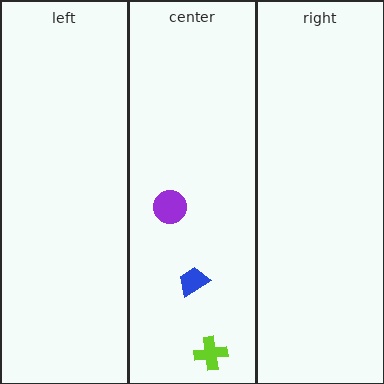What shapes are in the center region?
The lime cross, the blue trapezoid, the purple circle.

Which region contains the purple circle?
The center region.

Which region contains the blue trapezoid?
The center region.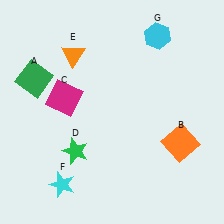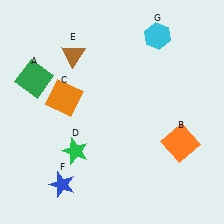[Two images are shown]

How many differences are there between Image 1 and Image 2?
There are 3 differences between the two images.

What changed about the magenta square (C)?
In Image 1, C is magenta. In Image 2, it changed to orange.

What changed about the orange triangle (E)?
In Image 1, E is orange. In Image 2, it changed to brown.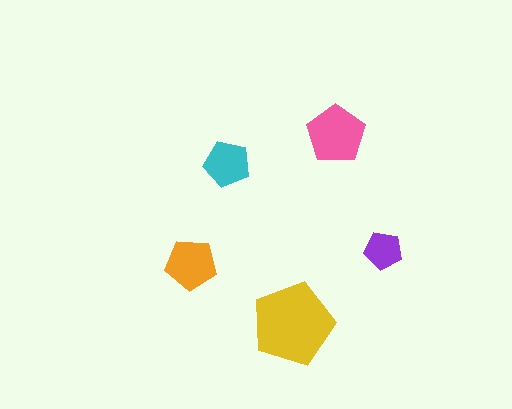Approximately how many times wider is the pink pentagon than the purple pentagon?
About 1.5 times wider.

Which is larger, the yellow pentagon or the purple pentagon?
The yellow one.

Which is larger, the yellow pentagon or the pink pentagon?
The yellow one.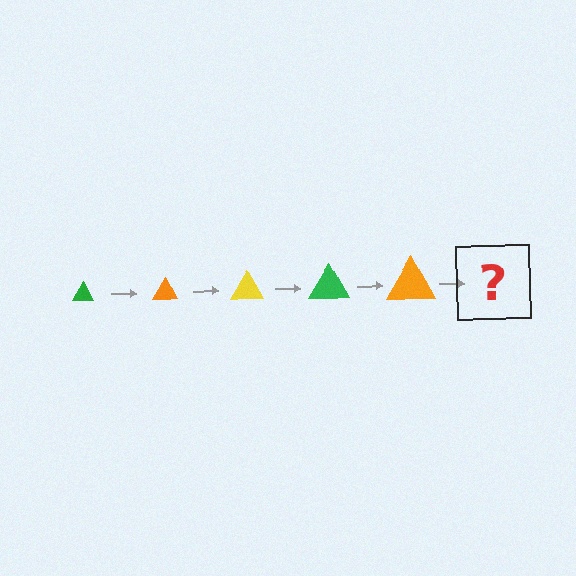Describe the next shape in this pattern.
It should be a yellow triangle, larger than the previous one.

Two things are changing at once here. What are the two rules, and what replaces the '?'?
The two rules are that the triangle grows larger each step and the color cycles through green, orange, and yellow. The '?' should be a yellow triangle, larger than the previous one.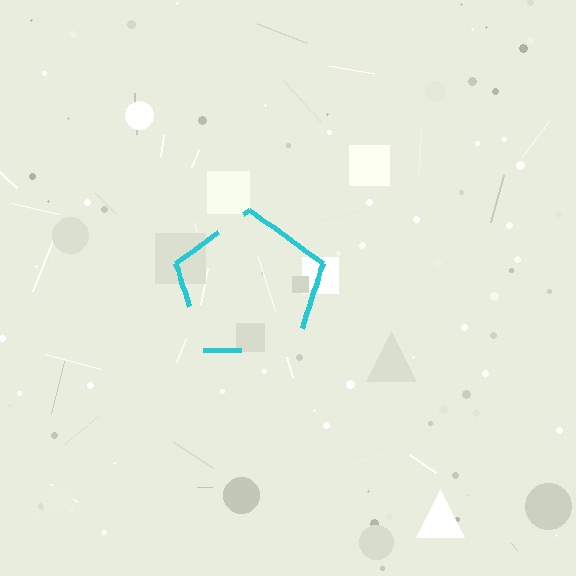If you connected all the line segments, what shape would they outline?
They would outline a pentagon.